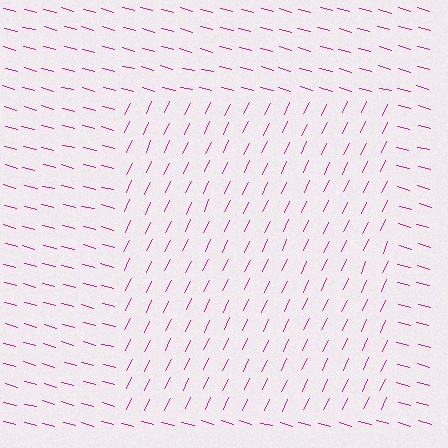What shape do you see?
I see a rectangle.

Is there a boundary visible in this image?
Yes, there is a texture boundary formed by a change in line orientation.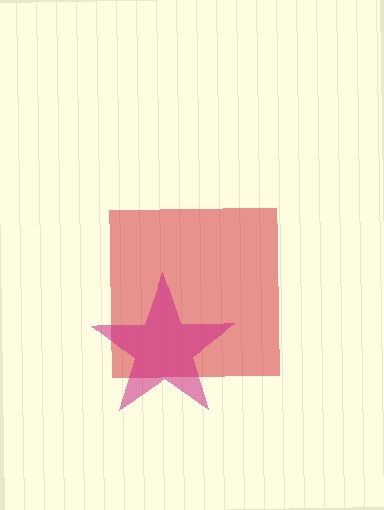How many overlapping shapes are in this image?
There are 2 overlapping shapes in the image.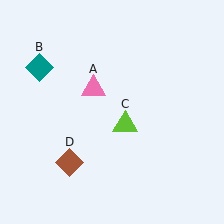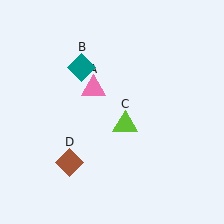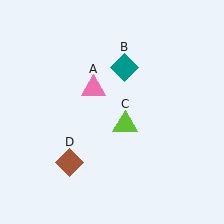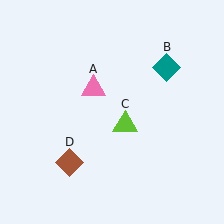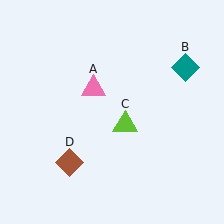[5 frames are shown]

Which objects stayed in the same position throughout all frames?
Pink triangle (object A) and lime triangle (object C) and brown diamond (object D) remained stationary.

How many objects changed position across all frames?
1 object changed position: teal diamond (object B).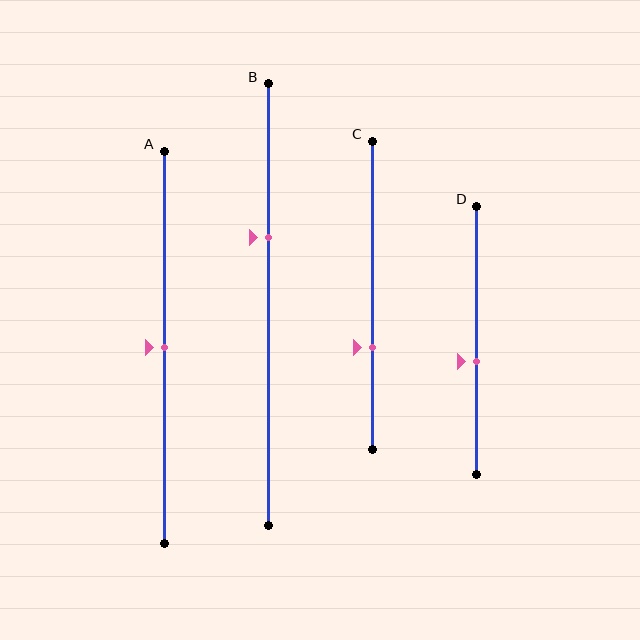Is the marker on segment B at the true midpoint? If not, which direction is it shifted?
No, the marker on segment B is shifted upward by about 15% of the segment length.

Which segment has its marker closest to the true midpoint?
Segment A has its marker closest to the true midpoint.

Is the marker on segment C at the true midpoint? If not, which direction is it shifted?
No, the marker on segment C is shifted downward by about 17% of the segment length.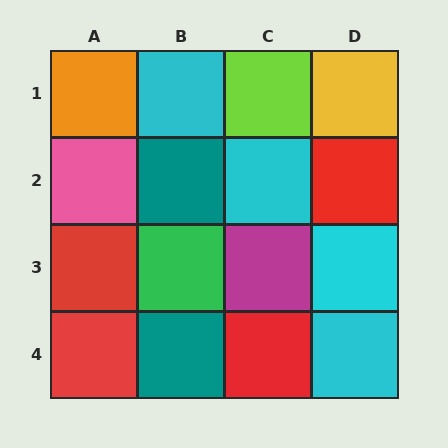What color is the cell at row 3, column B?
Green.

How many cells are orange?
1 cell is orange.